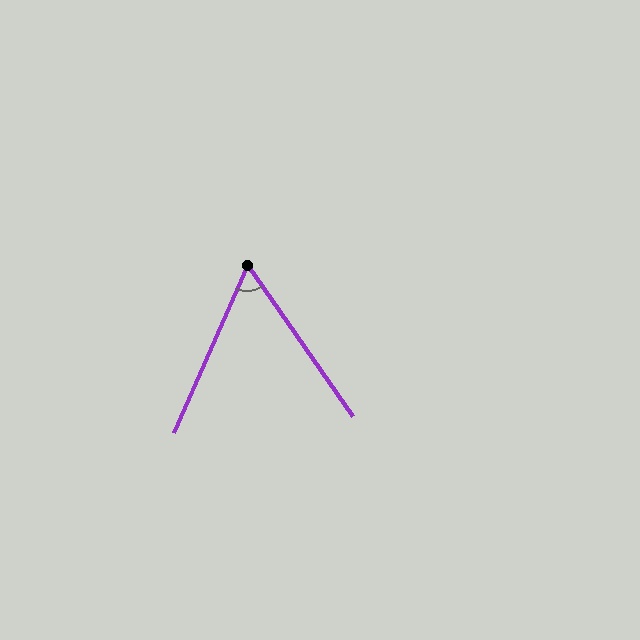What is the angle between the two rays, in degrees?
Approximately 58 degrees.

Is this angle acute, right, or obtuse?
It is acute.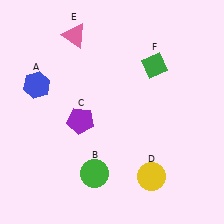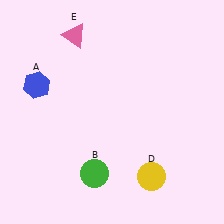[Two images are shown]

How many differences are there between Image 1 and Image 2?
There are 2 differences between the two images.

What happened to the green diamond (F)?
The green diamond (F) was removed in Image 2. It was in the top-right area of Image 1.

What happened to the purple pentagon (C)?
The purple pentagon (C) was removed in Image 2. It was in the bottom-left area of Image 1.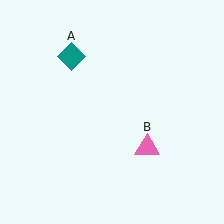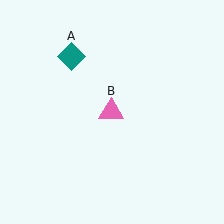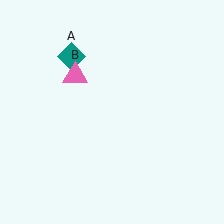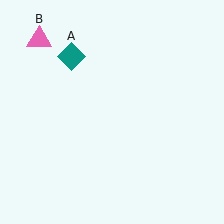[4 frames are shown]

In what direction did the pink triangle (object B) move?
The pink triangle (object B) moved up and to the left.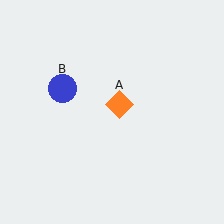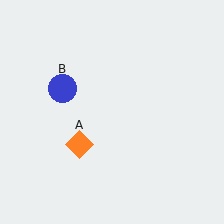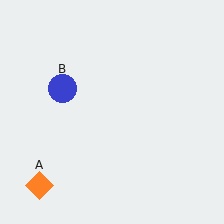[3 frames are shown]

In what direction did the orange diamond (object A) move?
The orange diamond (object A) moved down and to the left.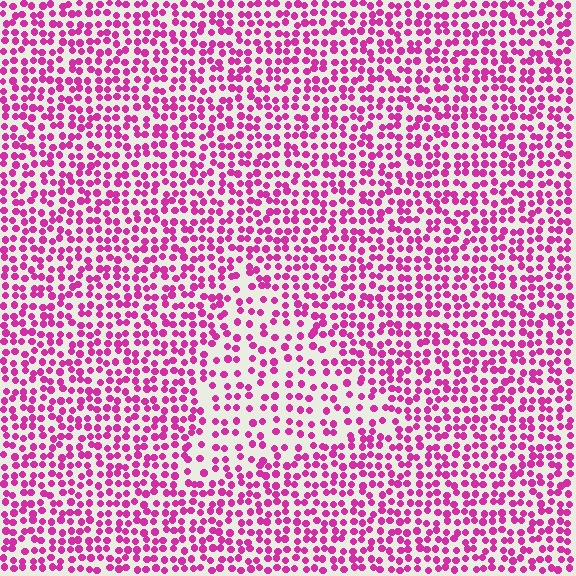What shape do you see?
I see a triangle.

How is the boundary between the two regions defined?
The boundary is defined by a change in element density (approximately 1.7x ratio). All elements are the same color, size, and shape.